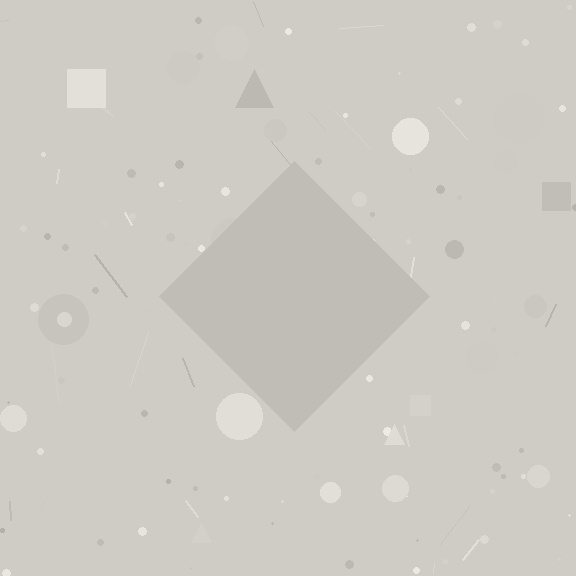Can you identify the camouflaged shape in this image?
The camouflaged shape is a diamond.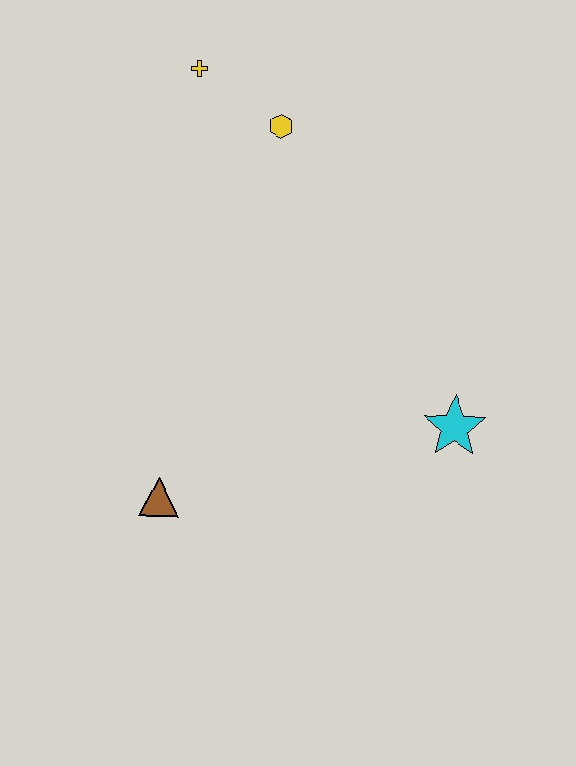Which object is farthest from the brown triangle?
The yellow cross is farthest from the brown triangle.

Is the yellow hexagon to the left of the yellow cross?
No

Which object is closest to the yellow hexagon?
The yellow cross is closest to the yellow hexagon.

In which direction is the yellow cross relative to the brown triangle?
The yellow cross is above the brown triangle.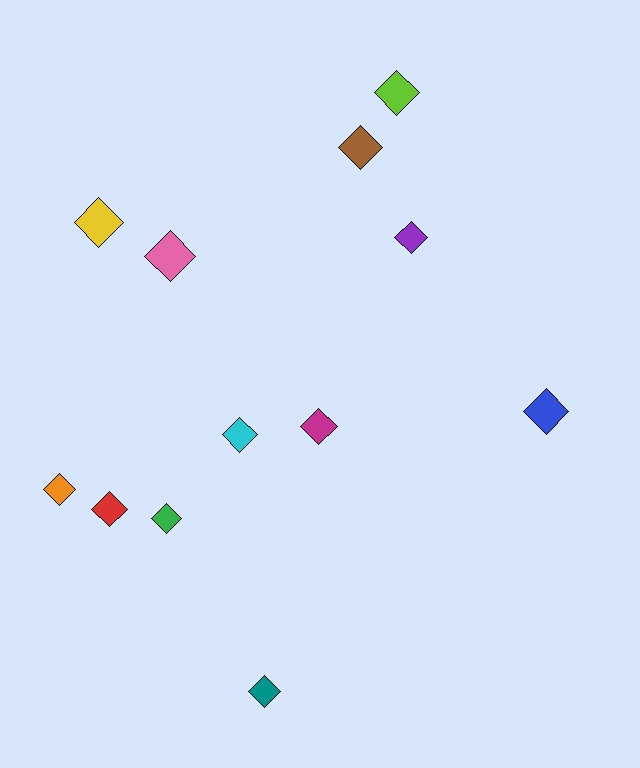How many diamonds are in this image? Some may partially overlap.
There are 12 diamonds.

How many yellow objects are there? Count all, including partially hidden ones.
There is 1 yellow object.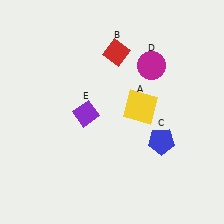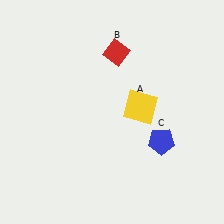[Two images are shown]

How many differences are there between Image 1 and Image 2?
There are 2 differences between the two images.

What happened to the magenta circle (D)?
The magenta circle (D) was removed in Image 2. It was in the top-right area of Image 1.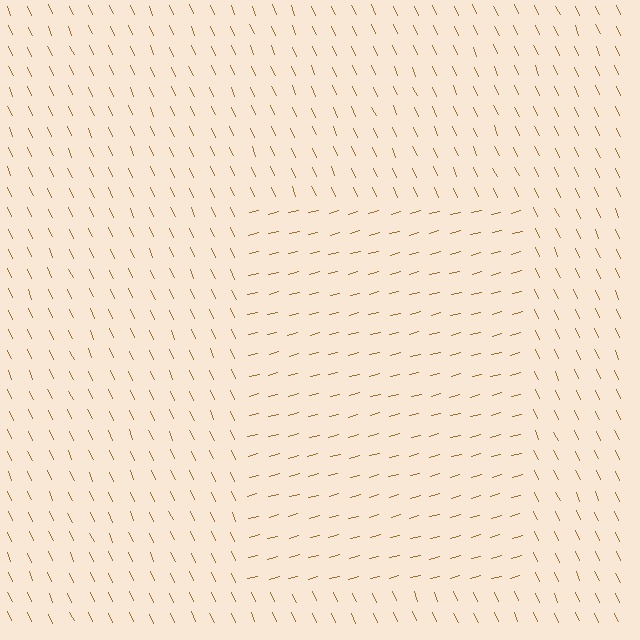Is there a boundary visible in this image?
Yes, there is a texture boundary formed by a change in line orientation.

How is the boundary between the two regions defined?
The boundary is defined purely by a change in line orientation (approximately 81 degrees difference). All lines are the same color and thickness.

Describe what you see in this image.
The image is filled with small brown line segments. A rectangle region in the image has lines oriented differently from the surrounding lines, creating a visible texture boundary.